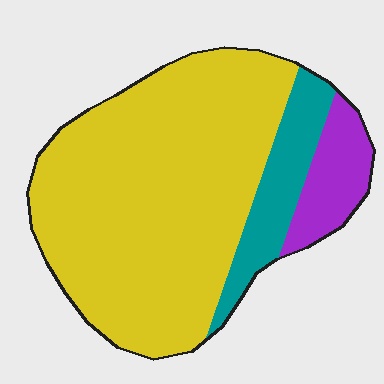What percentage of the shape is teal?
Teal covers about 15% of the shape.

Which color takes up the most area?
Yellow, at roughly 75%.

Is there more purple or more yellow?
Yellow.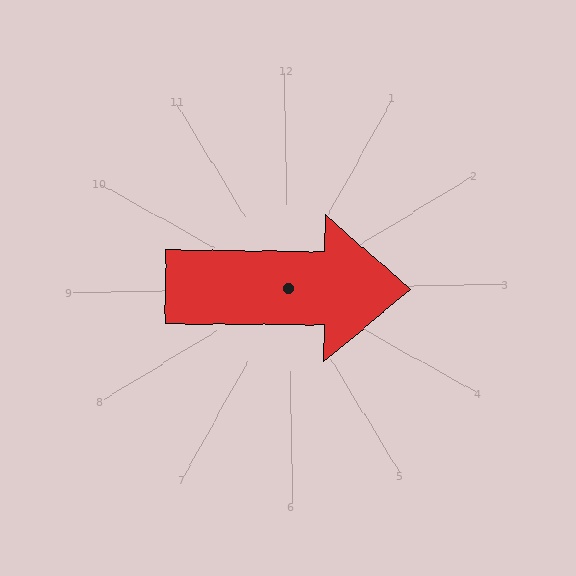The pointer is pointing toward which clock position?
Roughly 3 o'clock.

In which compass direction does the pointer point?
East.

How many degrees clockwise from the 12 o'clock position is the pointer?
Approximately 92 degrees.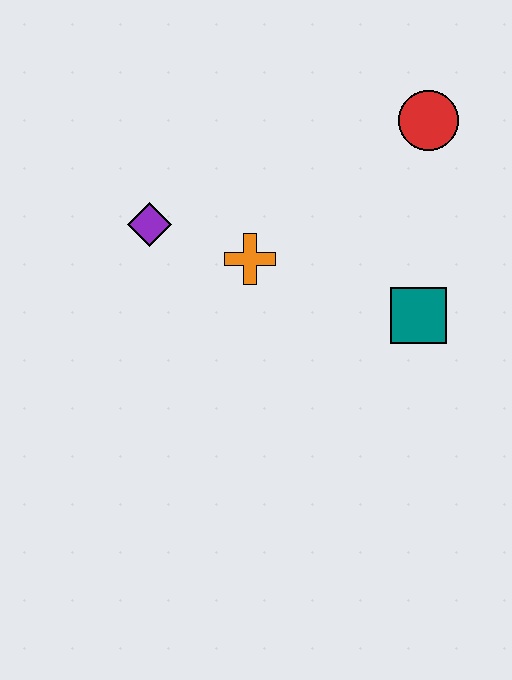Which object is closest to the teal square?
The orange cross is closest to the teal square.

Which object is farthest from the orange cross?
The red circle is farthest from the orange cross.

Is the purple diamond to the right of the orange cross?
No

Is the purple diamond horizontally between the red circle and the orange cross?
No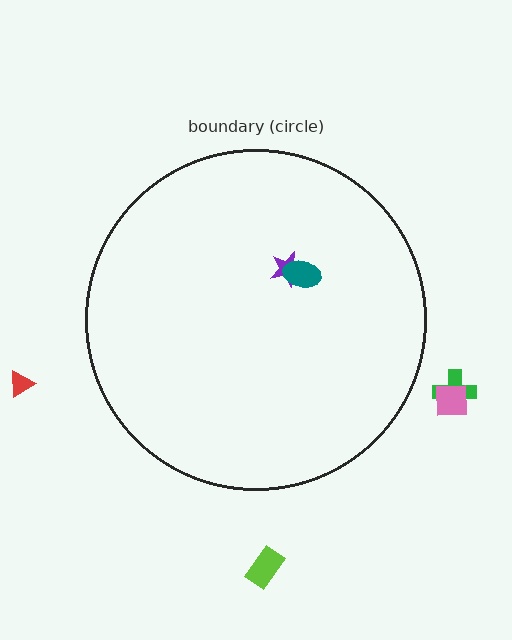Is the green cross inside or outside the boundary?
Outside.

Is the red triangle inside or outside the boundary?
Outside.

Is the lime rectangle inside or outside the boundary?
Outside.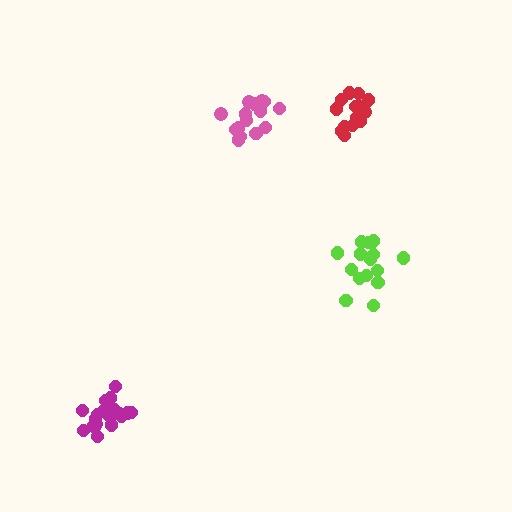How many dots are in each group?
Group 1: 14 dots, Group 2: 19 dots, Group 3: 16 dots, Group 4: 15 dots (64 total).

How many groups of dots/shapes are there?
There are 4 groups.